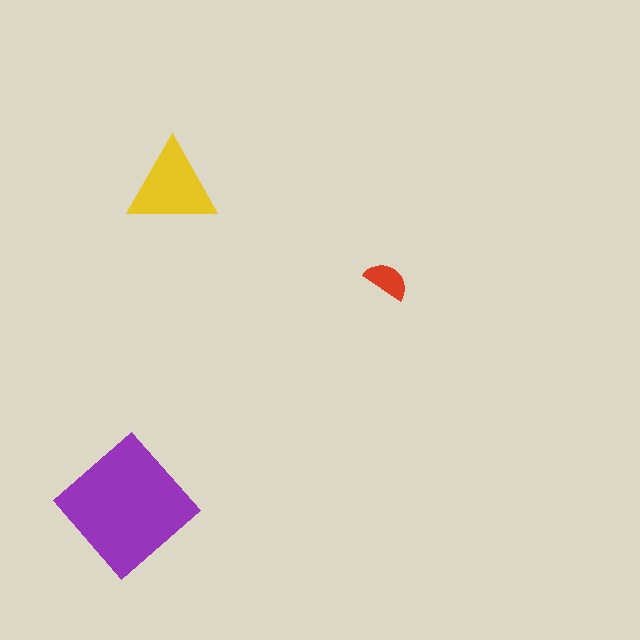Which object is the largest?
The purple diamond.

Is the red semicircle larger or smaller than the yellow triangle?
Smaller.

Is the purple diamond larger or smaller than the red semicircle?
Larger.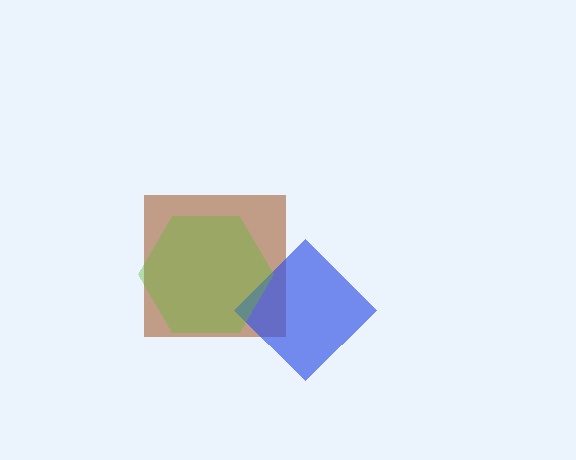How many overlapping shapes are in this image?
There are 3 overlapping shapes in the image.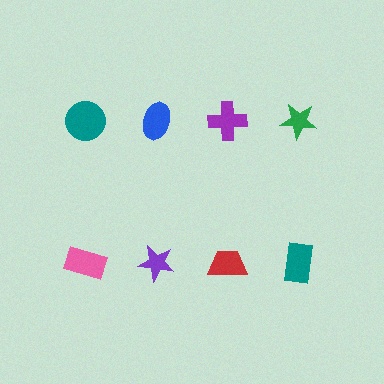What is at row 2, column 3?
A red trapezoid.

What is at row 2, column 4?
A teal rectangle.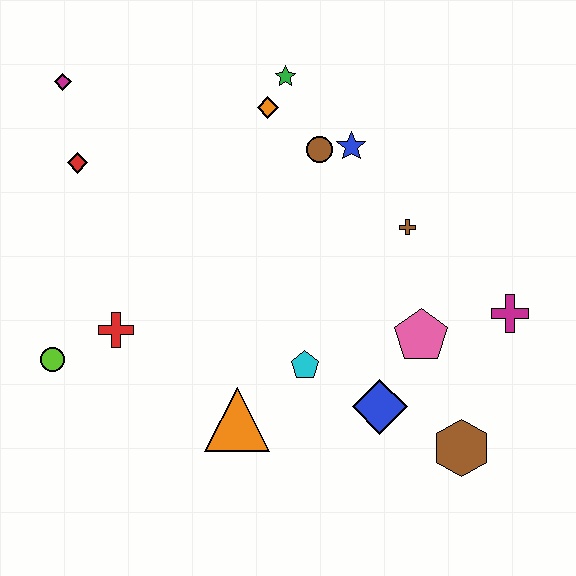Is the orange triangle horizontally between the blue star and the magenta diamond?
Yes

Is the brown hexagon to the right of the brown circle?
Yes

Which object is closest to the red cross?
The lime circle is closest to the red cross.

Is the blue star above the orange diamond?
No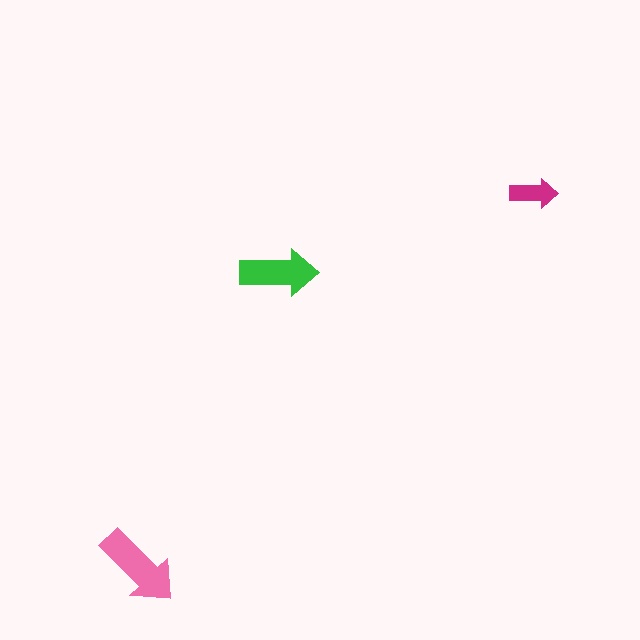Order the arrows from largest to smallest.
the pink one, the green one, the magenta one.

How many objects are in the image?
There are 3 objects in the image.